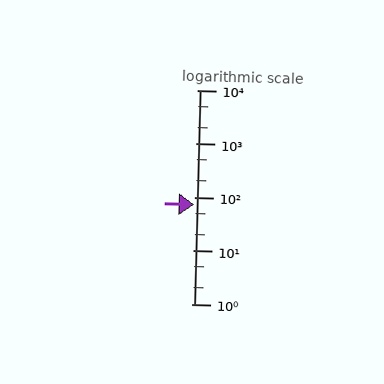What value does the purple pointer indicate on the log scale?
The pointer indicates approximately 73.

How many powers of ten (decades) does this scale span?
The scale spans 4 decades, from 1 to 10000.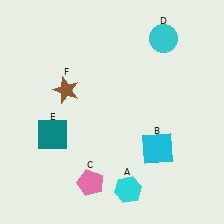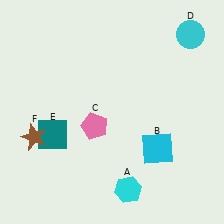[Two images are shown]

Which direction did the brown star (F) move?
The brown star (F) moved down.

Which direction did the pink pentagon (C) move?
The pink pentagon (C) moved up.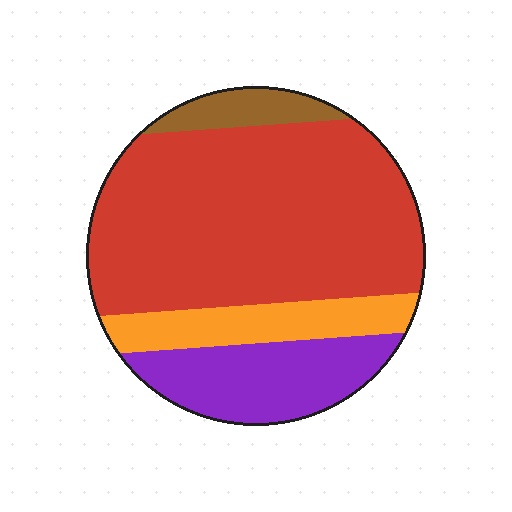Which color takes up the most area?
Red, at roughly 60%.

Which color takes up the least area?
Brown, at roughly 5%.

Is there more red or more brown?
Red.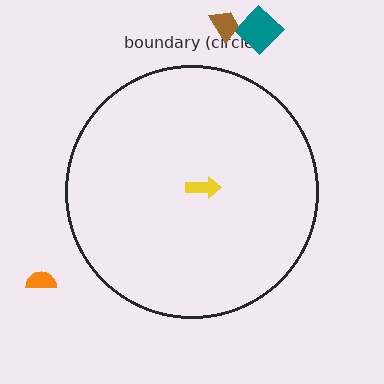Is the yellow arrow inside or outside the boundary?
Inside.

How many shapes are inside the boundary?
1 inside, 3 outside.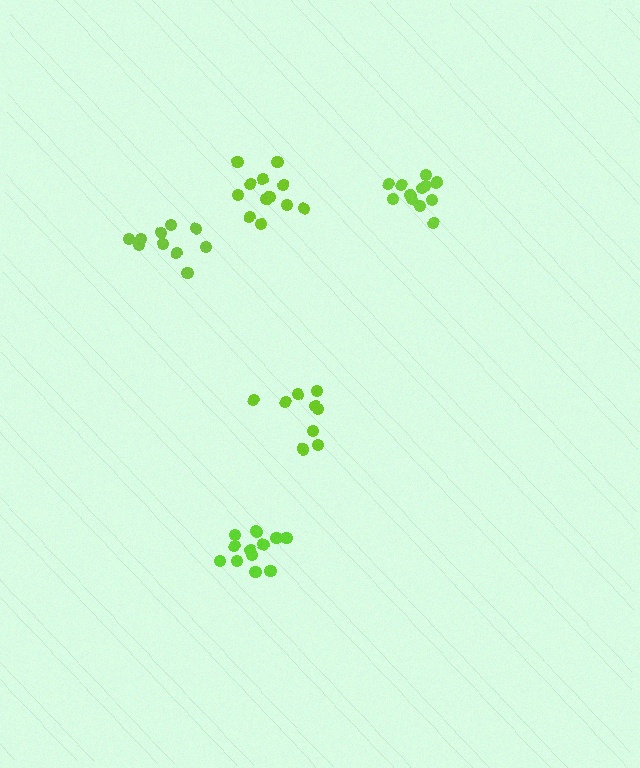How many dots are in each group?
Group 1: 9 dots, Group 2: 12 dots, Group 3: 13 dots, Group 4: 12 dots, Group 5: 10 dots (56 total).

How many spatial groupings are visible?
There are 5 spatial groupings.